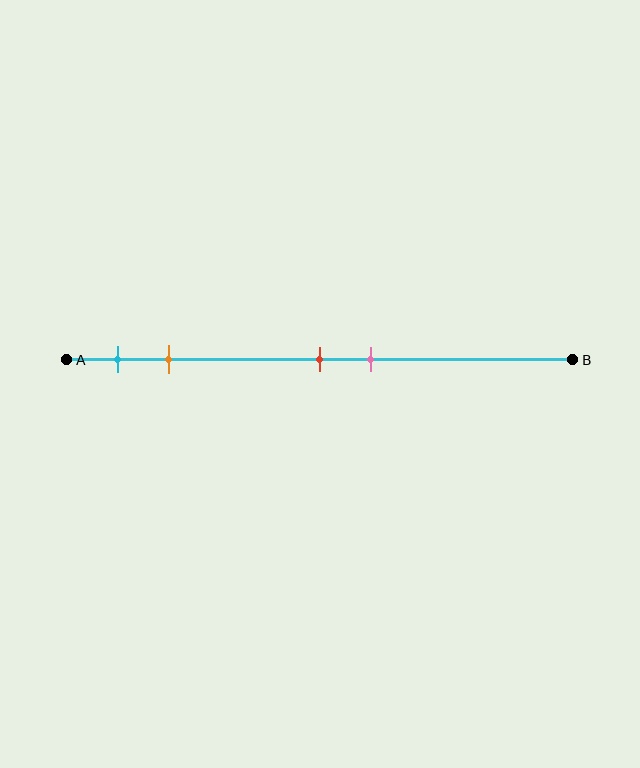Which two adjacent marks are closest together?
The red and pink marks are the closest adjacent pair.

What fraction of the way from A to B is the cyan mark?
The cyan mark is approximately 10% (0.1) of the way from A to B.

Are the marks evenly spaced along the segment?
No, the marks are not evenly spaced.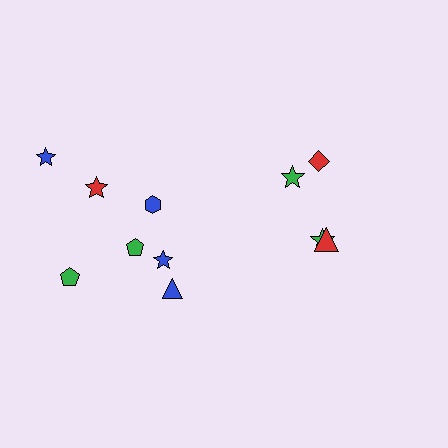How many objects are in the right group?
There are 4 objects.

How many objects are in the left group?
There are 7 objects.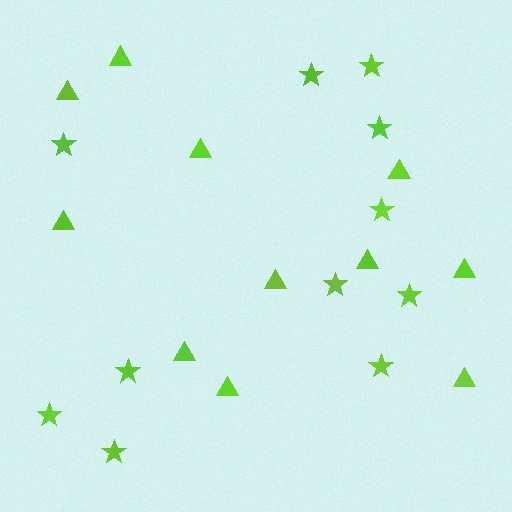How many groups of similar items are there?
There are 2 groups: one group of triangles (11) and one group of stars (11).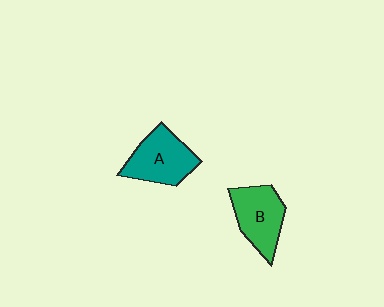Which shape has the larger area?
Shape A (teal).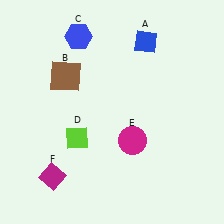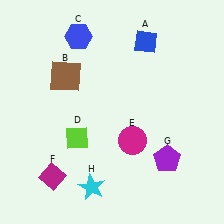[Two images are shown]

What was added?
A purple pentagon (G), a cyan star (H) were added in Image 2.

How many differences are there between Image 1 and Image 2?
There are 2 differences between the two images.